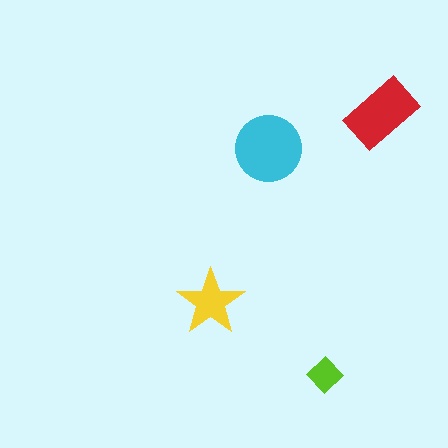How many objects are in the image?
There are 4 objects in the image.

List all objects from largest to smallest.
The cyan circle, the red rectangle, the yellow star, the lime diamond.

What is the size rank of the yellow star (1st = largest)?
3rd.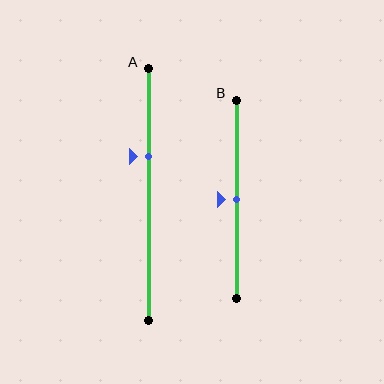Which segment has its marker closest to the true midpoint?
Segment B has its marker closest to the true midpoint.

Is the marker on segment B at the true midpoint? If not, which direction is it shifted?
Yes, the marker on segment B is at the true midpoint.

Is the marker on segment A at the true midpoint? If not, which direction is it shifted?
No, the marker on segment A is shifted upward by about 15% of the segment length.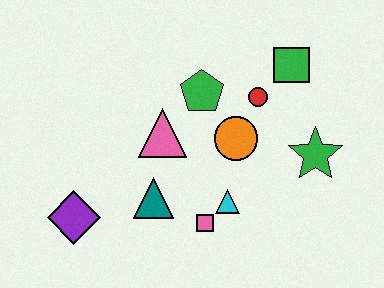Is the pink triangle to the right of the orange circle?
No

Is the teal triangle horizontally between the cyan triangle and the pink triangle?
No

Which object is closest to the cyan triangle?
The pink square is closest to the cyan triangle.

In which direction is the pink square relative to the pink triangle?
The pink square is below the pink triangle.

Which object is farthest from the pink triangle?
The green star is farthest from the pink triangle.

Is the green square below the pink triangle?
No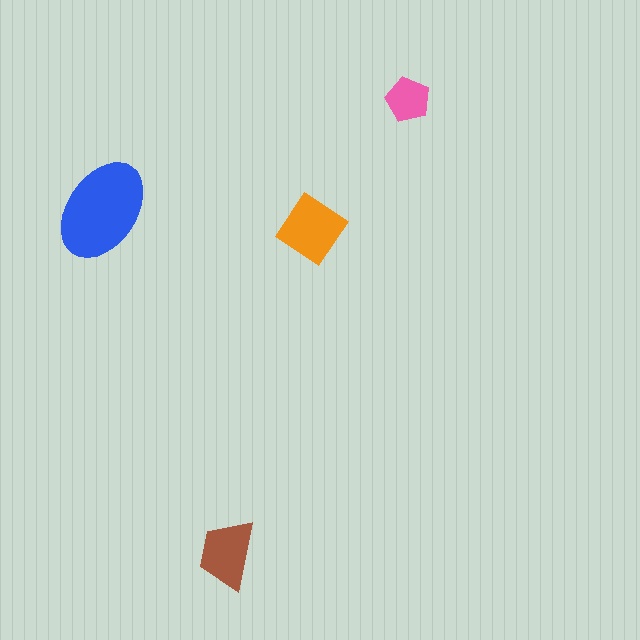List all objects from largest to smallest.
The blue ellipse, the orange diamond, the brown trapezoid, the pink pentagon.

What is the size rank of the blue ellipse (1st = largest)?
1st.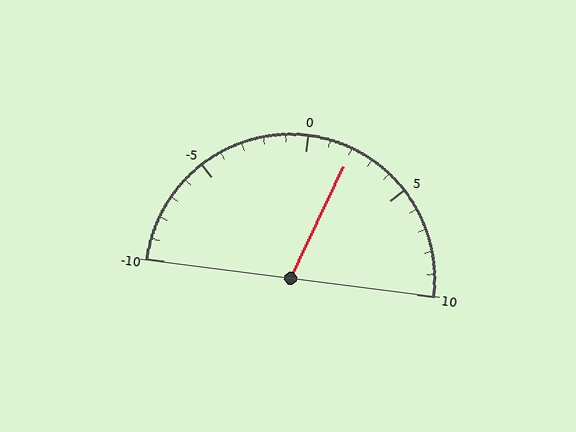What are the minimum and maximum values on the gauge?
The gauge ranges from -10 to 10.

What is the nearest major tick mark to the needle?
The nearest major tick mark is 0.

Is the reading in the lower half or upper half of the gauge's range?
The reading is in the upper half of the range (-10 to 10).